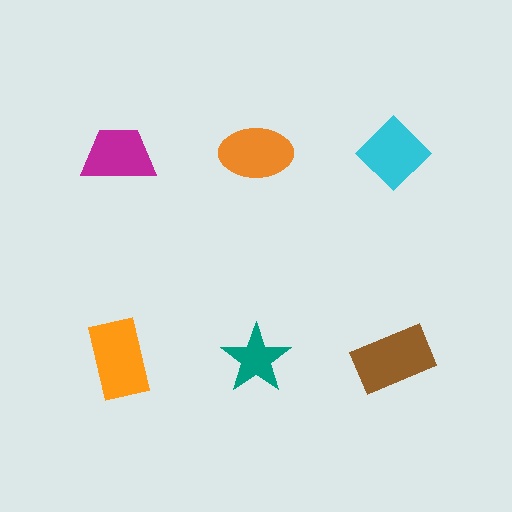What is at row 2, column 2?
A teal star.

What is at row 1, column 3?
A cyan diamond.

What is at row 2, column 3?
A brown rectangle.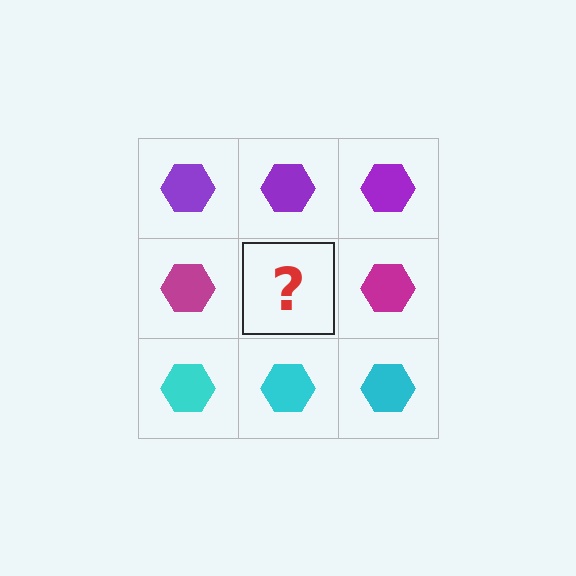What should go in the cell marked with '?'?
The missing cell should contain a magenta hexagon.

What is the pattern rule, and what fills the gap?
The rule is that each row has a consistent color. The gap should be filled with a magenta hexagon.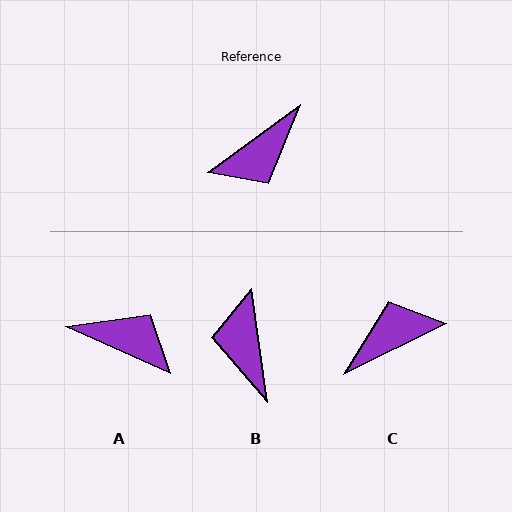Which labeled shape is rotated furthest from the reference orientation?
C, about 170 degrees away.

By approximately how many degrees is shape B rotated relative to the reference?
Approximately 118 degrees clockwise.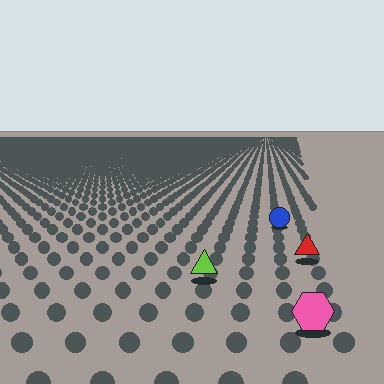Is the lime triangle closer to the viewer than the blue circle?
Yes. The lime triangle is closer — you can tell from the texture gradient: the ground texture is coarser near it.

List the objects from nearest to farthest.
From nearest to farthest: the pink hexagon, the lime triangle, the red triangle, the blue circle.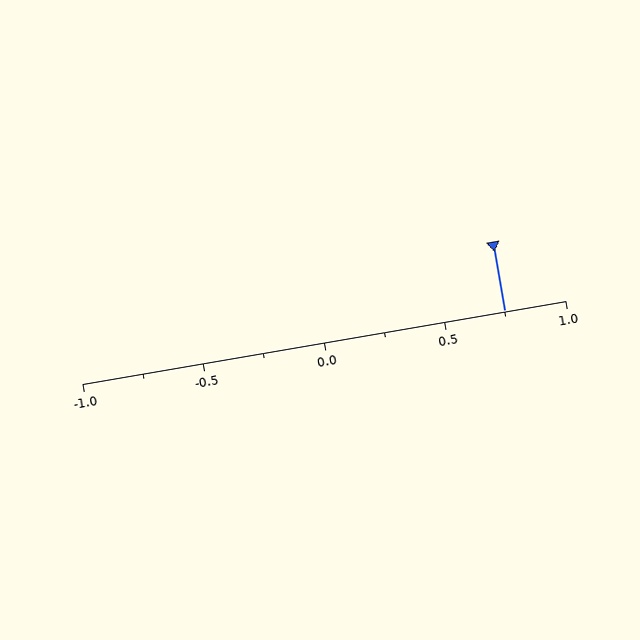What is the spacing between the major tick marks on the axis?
The major ticks are spaced 0.5 apart.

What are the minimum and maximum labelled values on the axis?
The axis runs from -1.0 to 1.0.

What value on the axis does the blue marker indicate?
The marker indicates approximately 0.75.